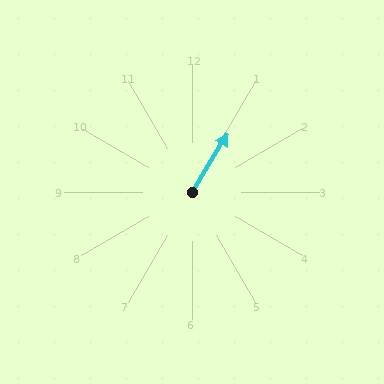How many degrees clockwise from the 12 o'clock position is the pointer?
Approximately 31 degrees.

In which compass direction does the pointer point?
Northeast.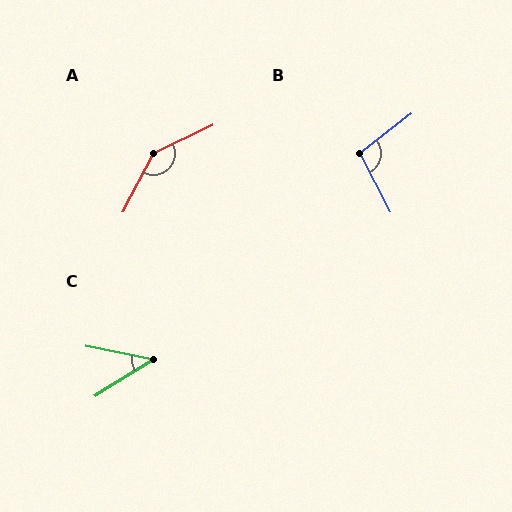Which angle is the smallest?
C, at approximately 43 degrees.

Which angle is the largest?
A, at approximately 143 degrees.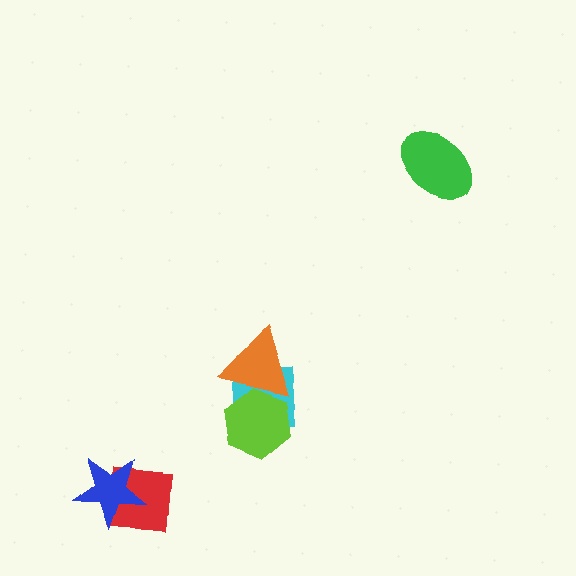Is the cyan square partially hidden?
Yes, it is partially covered by another shape.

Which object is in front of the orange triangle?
The lime hexagon is in front of the orange triangle.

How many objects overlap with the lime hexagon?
2 objects overlap with the lime hexagon.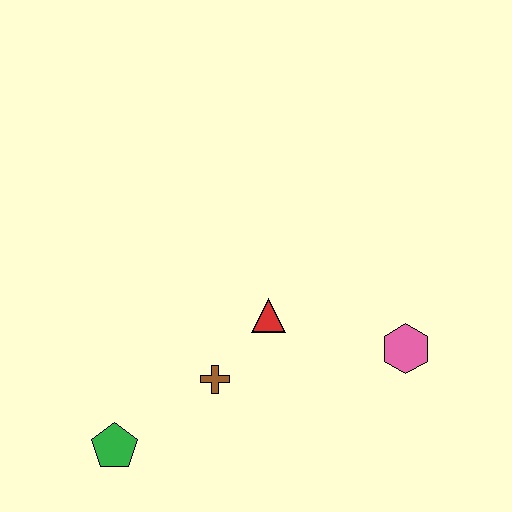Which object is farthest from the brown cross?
The pink hexagon is farthest from the brown cross.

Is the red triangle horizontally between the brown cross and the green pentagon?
No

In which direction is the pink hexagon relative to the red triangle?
The pink hexagon is to the right of the red triangle.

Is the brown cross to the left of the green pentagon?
No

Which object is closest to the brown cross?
The red triangle is closest to the brown cross.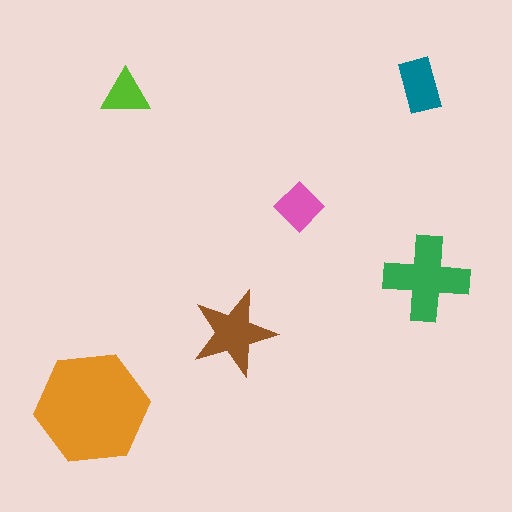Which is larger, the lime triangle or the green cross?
The green cross.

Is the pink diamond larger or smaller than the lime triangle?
Larger.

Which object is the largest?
The orange hexagon.